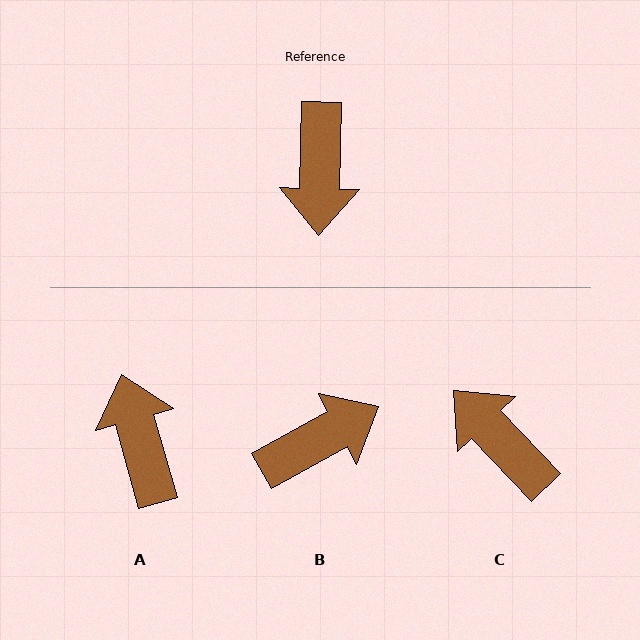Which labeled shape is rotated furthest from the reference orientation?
A, about 163 degrees away.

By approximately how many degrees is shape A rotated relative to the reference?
Approximately 163 degrees clockwise.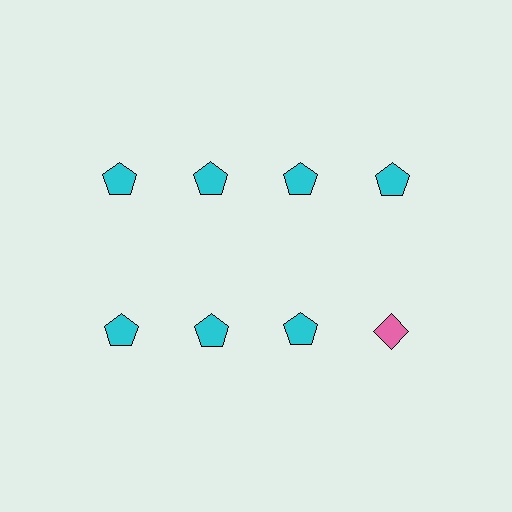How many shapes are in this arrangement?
There are 8 shapes arranged in a grid pattern.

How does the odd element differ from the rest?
It differs in both color (pink instead of cyan) and shape (diamond instead of pentagon).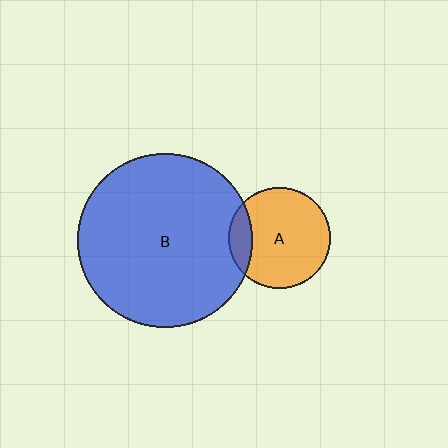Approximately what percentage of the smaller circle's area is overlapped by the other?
Approximately 15%.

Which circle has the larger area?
Circle B (blue).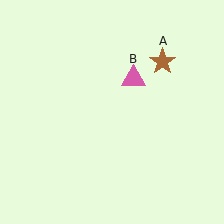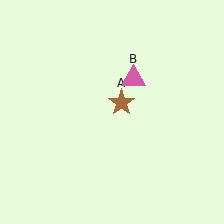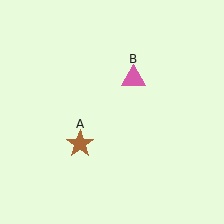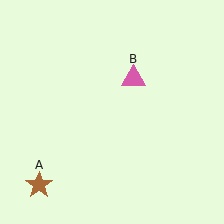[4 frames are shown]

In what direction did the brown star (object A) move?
The brown star (object A) moved down and to the left.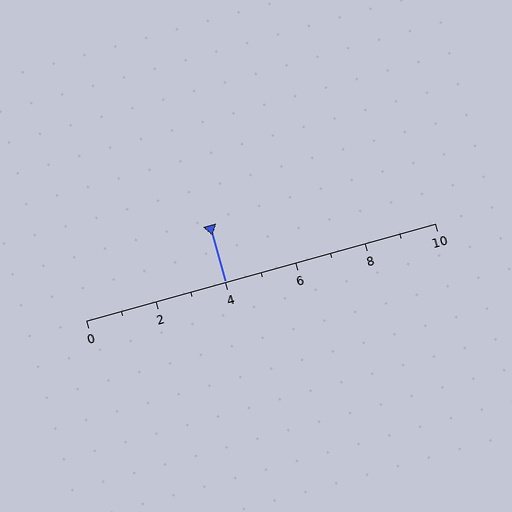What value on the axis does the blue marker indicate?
The marker indicates approximately 4.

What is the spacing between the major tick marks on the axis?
The major ticks are spaced 2 apart.